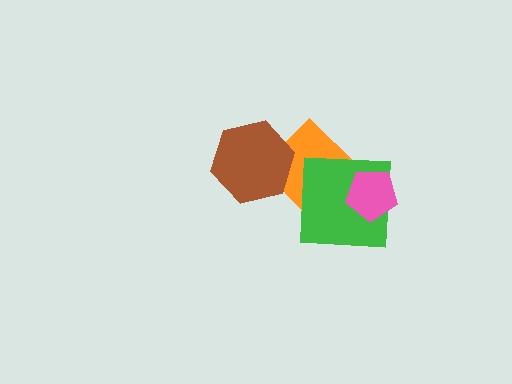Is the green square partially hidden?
Yes, it is partially covered by another shape.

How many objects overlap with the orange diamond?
3 objects overlap with the orange diamond.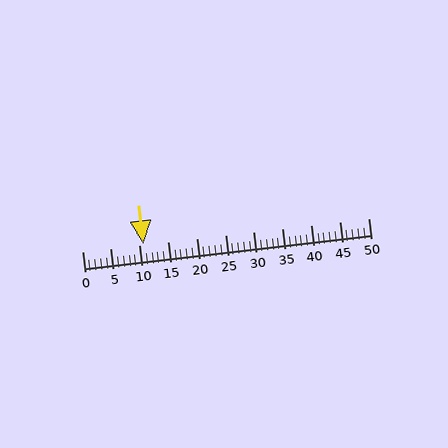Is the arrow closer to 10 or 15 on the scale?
The arrow is closer to 10.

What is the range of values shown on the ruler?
The ruler shows values from 0 to 50.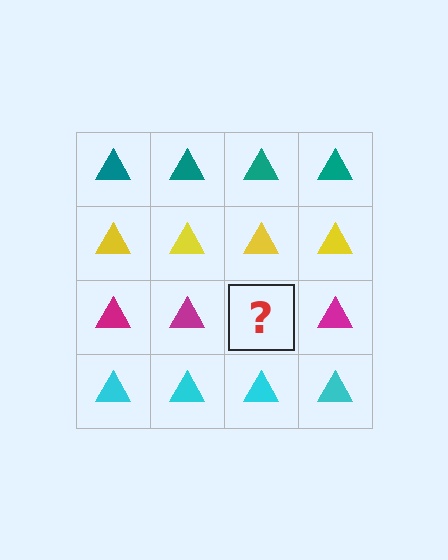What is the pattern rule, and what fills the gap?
The rule is that each row has a consistent color. The gap should be filled with a magenta triangle.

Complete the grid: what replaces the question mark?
The question mark should be replaced with a magenta triangle.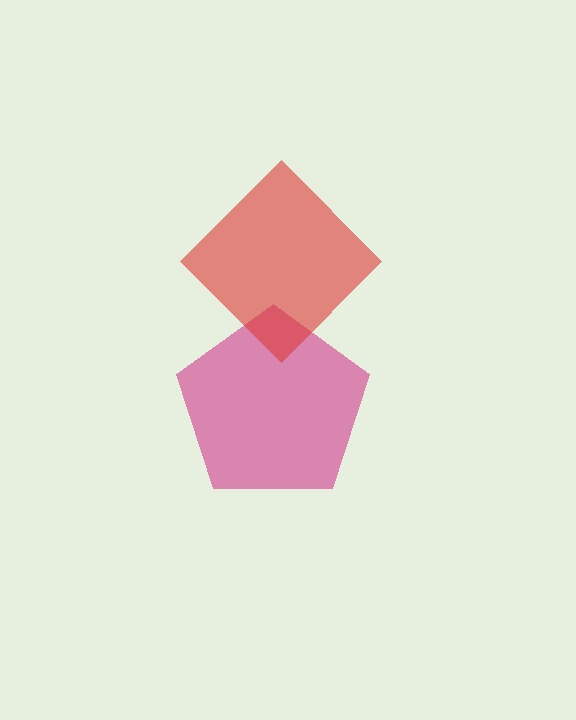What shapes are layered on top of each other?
The layered shapes are: a magenta pentagon, a red diamond.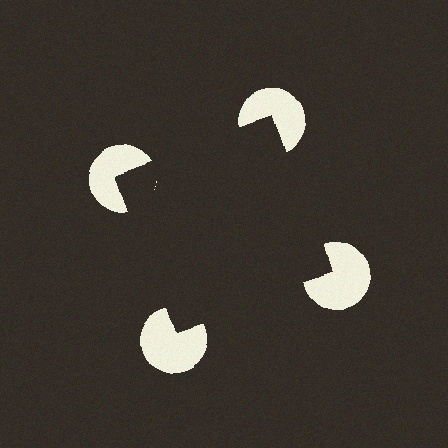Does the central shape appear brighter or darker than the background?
It typically appears slightly darker than the background, even though no actual brightness change is drawn.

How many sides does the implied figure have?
4 sides.